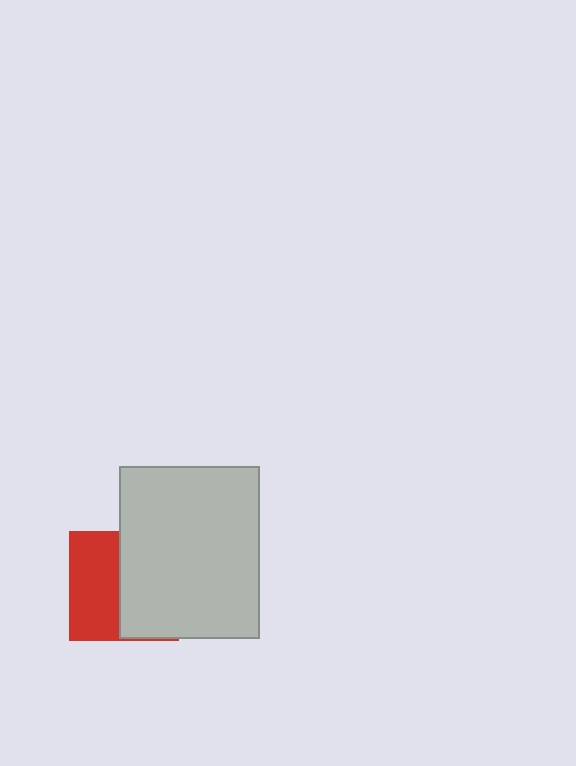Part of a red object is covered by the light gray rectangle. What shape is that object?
It is a square.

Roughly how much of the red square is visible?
About half of it is visible (roughly 46%).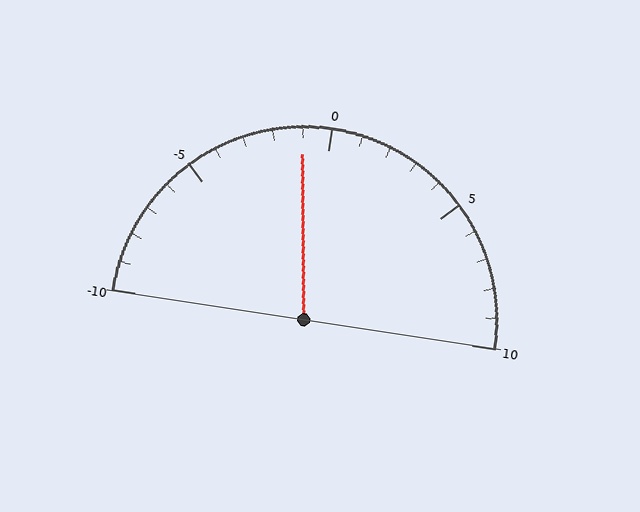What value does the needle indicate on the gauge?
The needle indicates approximately -1.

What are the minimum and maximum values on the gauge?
The gauge ranges from -10 to 10.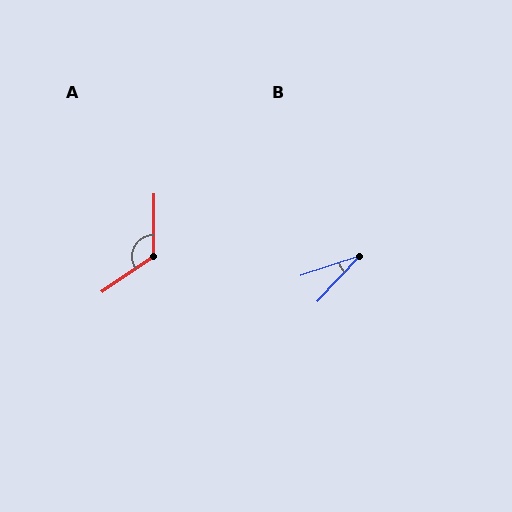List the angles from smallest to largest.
B (28°), A (126°).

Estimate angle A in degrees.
Approximately 126 degrees.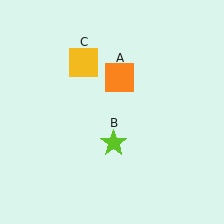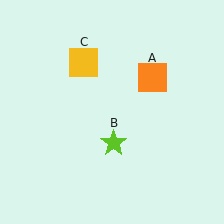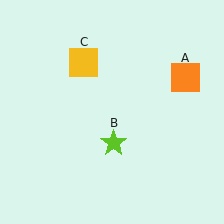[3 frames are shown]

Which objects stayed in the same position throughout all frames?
Lime star (object B) and yellow square (object C) remained stationary.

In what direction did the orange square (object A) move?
The orange square (object A) moved right.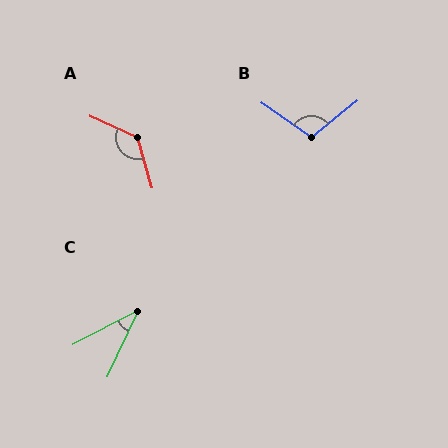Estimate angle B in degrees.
Approximately 106 degrees.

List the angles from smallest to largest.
C (37°), B (106°), A (131°).